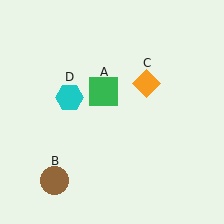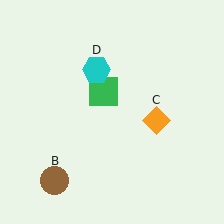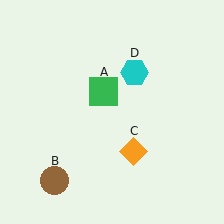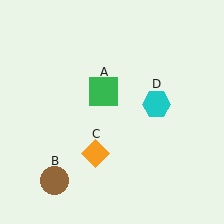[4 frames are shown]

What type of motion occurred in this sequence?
The orange diamond (object C), cyan hexagon (object D) rotated clockwise around the center of the scene.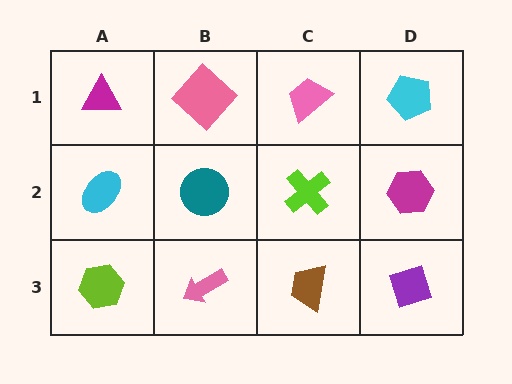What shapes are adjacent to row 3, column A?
A cyan ellipse (row 2, column A), a pink arrow (row 3, column B).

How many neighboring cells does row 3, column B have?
3.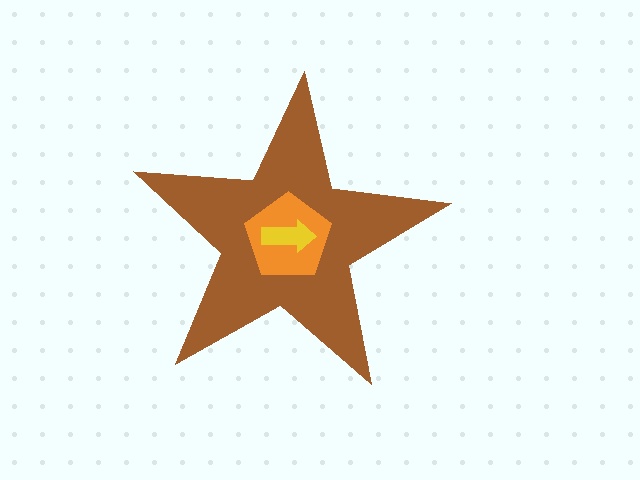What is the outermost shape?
The brown star.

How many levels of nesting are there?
3.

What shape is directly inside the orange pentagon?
The yellow arrow.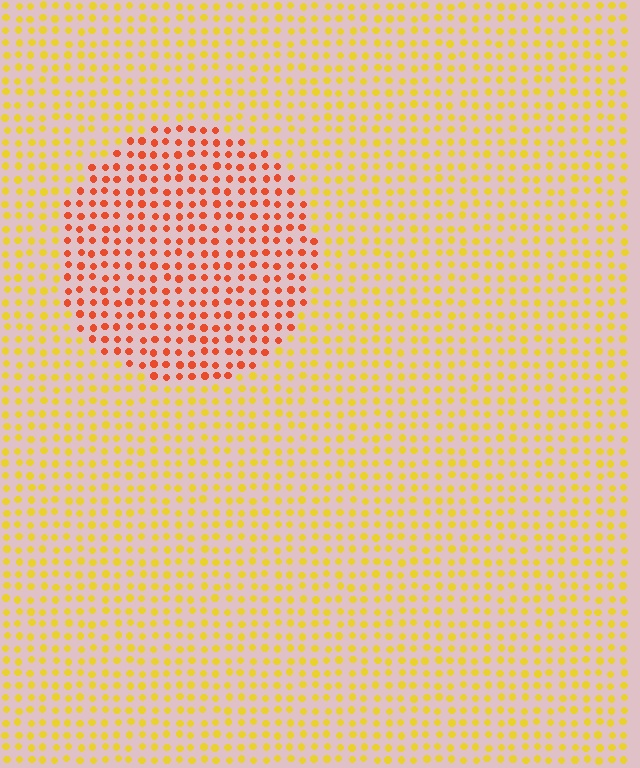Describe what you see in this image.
The image is filled with small yellow elements in a uniform arrangement. A circle-shaped region is visible where the elements are tinted to a slightly different hue, forming a subtle color boundary.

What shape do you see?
I see a circle.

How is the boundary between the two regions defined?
The boundary is defined purely by a slight shift in hue (about 43 degrees). Spacing, size, and orientation are identical on both sides.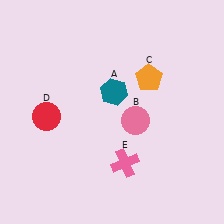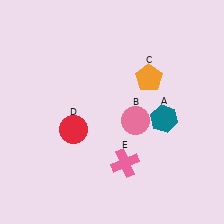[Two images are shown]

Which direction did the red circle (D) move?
The red circle (D) moved right.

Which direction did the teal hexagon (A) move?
The teal hexagon (A) moved right.